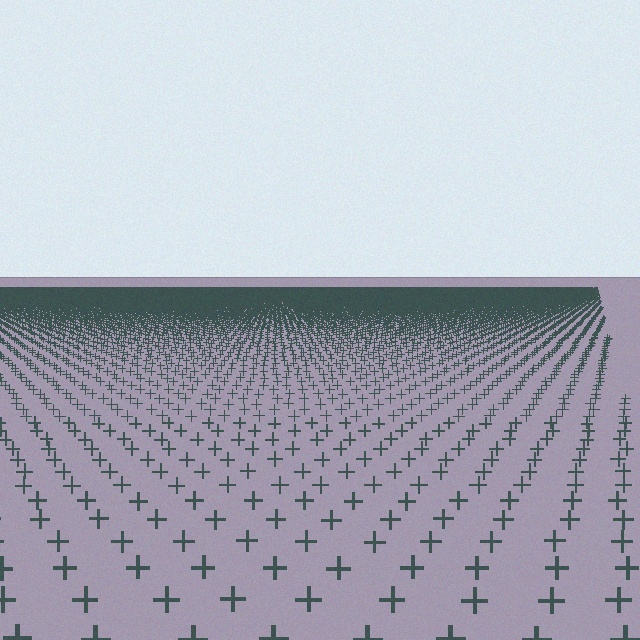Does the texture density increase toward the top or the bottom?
Density increases toward the top.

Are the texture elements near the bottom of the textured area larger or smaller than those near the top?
Larger. Near the bottom, elements are closer to the viewer and appear at a bigger on-screen size.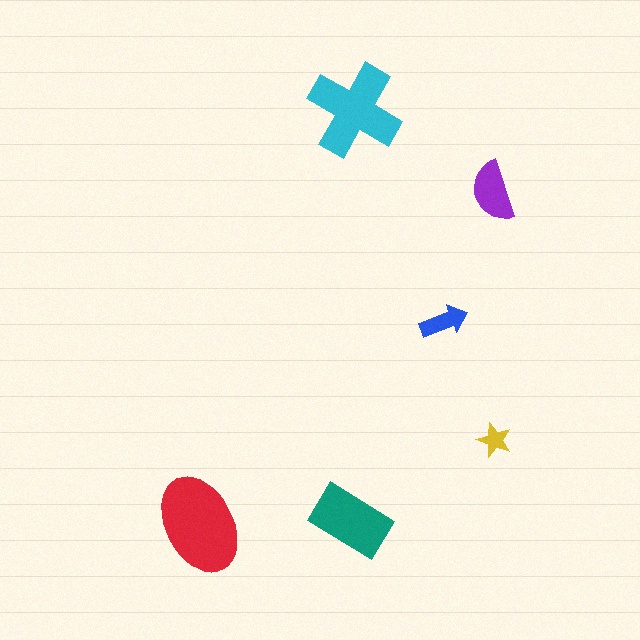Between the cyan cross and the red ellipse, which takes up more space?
The red ellipse.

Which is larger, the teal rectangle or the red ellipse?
The red ellipse.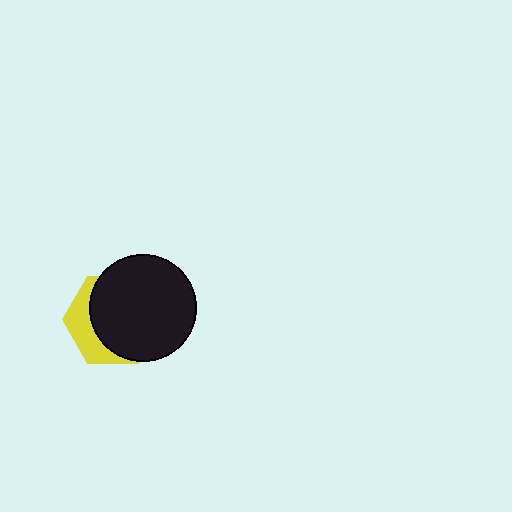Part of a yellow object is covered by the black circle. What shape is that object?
It is a hexagon.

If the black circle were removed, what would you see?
You would see the complete yellow hexagon.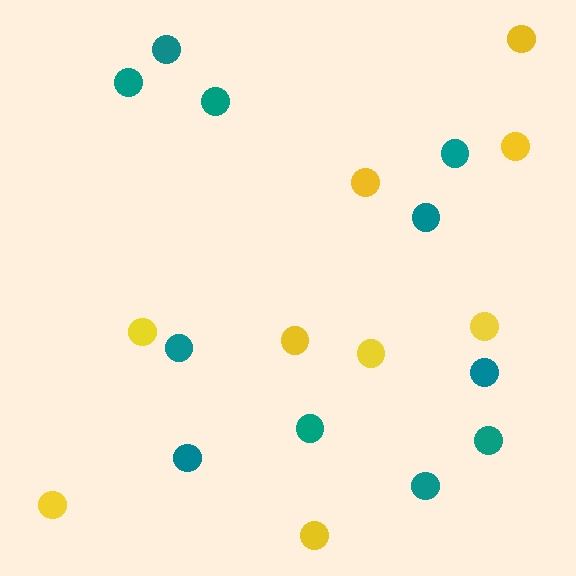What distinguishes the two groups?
There are 2 groups: one group of teal circles (11) and one group of yellow circles (9).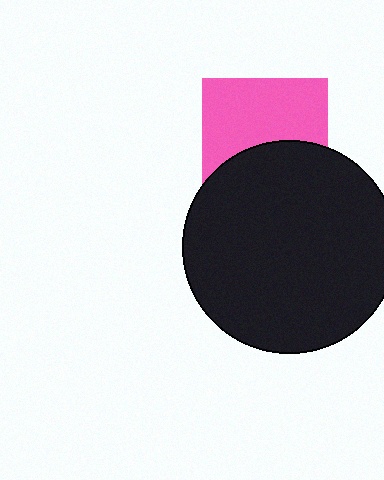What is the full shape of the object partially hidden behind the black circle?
The partially hidden object is a pink square.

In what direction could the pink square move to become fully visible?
The pink square could move up. That would shift it out from behind the black circle entirely.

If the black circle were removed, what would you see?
You would see the complete pink square.